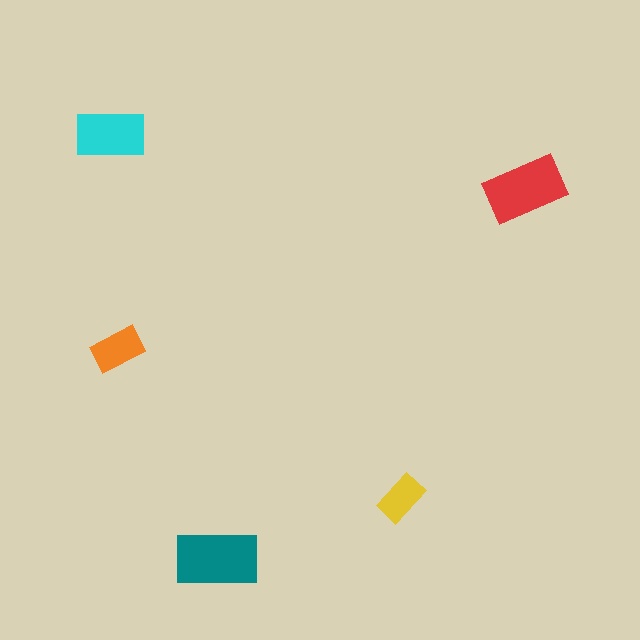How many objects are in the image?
There are 5 objects in the image.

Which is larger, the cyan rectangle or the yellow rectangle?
The cyan one.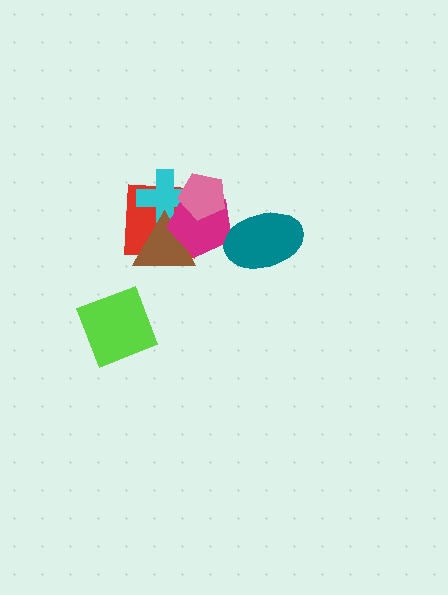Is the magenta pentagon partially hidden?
Yes, it is partially covered by another shape.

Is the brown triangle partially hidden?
Yes, it is partially covered by another shape.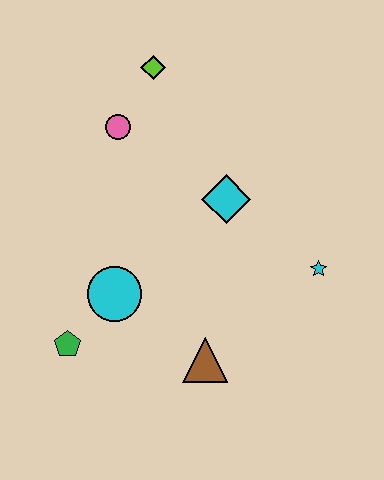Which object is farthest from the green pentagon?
The lime diamond is farthest from the green pentagon.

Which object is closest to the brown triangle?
The cyan circle is closest to the brown triangle.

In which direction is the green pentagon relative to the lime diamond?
The green pentagon is below the lime diamond.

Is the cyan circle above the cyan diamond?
No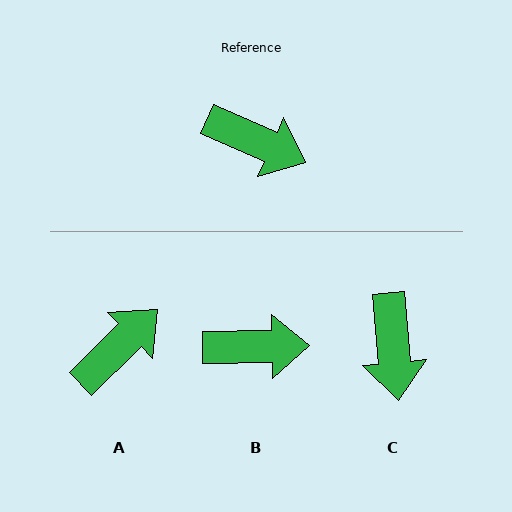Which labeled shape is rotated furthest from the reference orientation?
A, about 68 degrees away.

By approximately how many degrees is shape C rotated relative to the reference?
Approximately 61 degrees clockwise.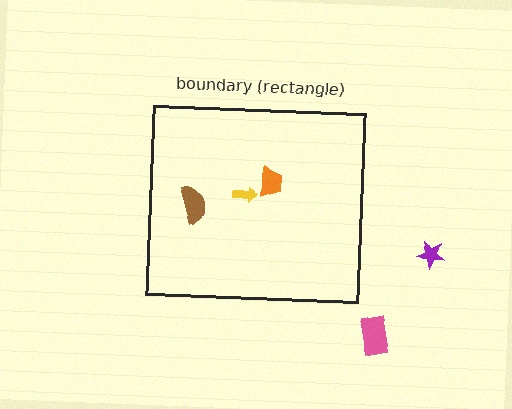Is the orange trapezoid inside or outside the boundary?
Inside.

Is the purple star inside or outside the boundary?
Outside.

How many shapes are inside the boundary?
3 inside, 2 outside.